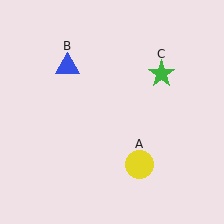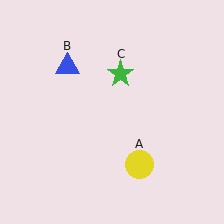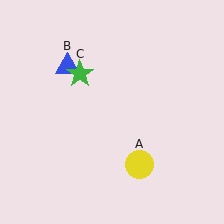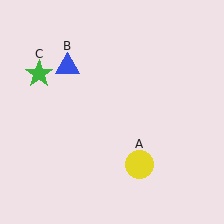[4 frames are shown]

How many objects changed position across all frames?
1 object changed position: green star (object C).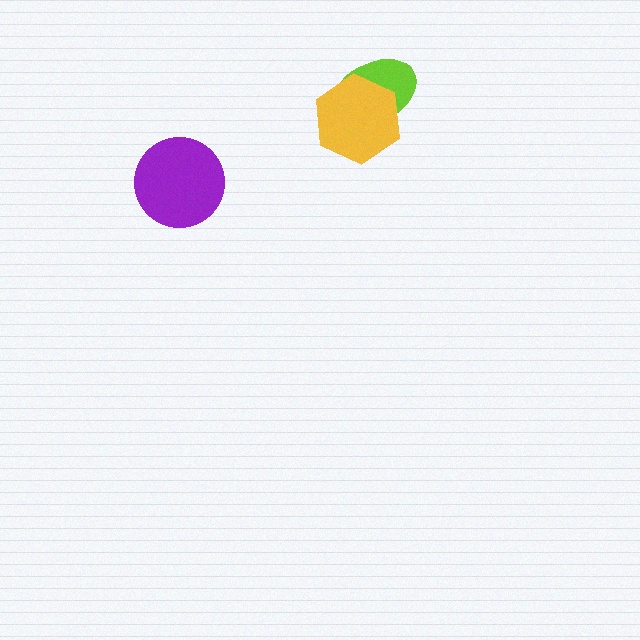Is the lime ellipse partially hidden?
Yes, it is partially covered by another shape.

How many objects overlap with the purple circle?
0 objects overlap with the purple circle.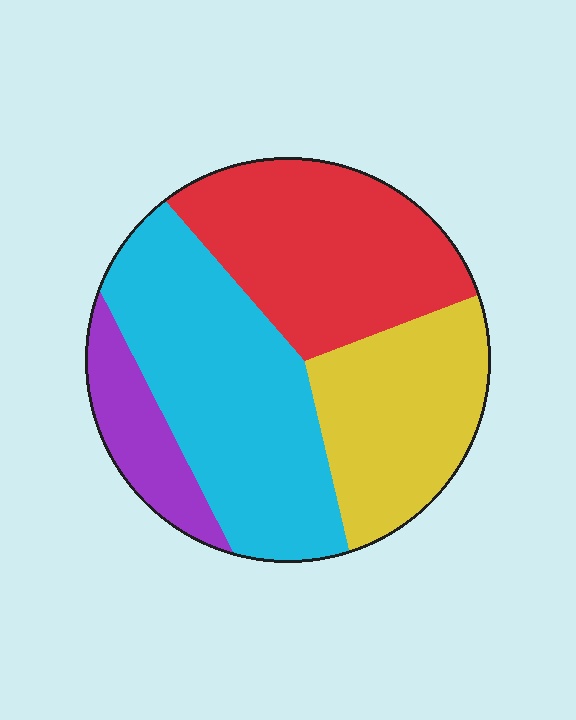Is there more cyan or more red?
Cyan.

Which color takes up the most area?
Cyan, at roughly 35%.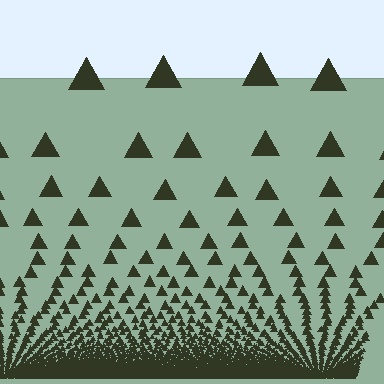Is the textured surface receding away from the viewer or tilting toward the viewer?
The surface appears to tilt toward the viewer. Texture elements get larger and sparser toward the top.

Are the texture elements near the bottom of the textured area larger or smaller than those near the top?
Smaller. The gradient is inverted — elements near the bottom are smaller and denser.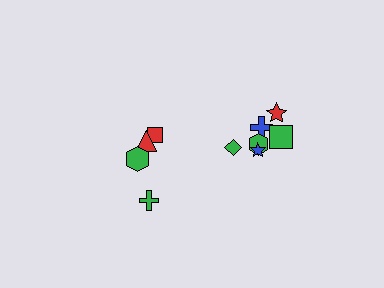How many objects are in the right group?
There are 6 objects.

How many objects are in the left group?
There are 4 objects.